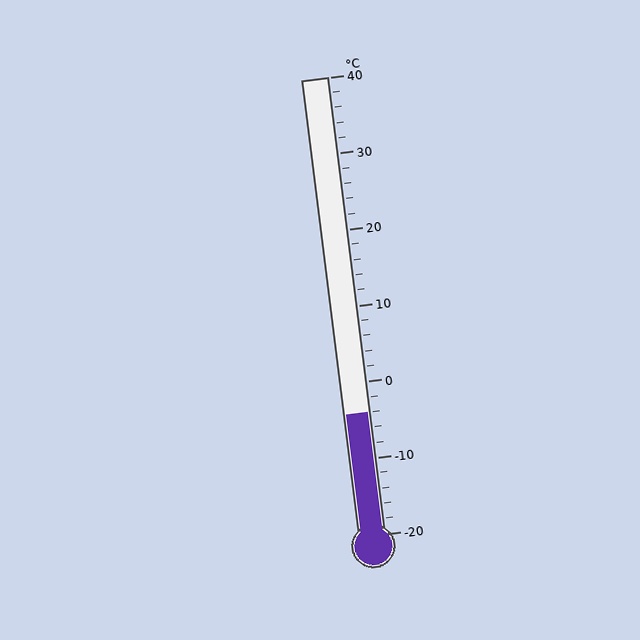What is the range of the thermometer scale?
The thermometer scale ranges from -20°C to 40°C.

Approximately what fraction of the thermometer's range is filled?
The thermometer is filled to approximately 25% of its range.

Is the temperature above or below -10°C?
The temperature is above -10°C.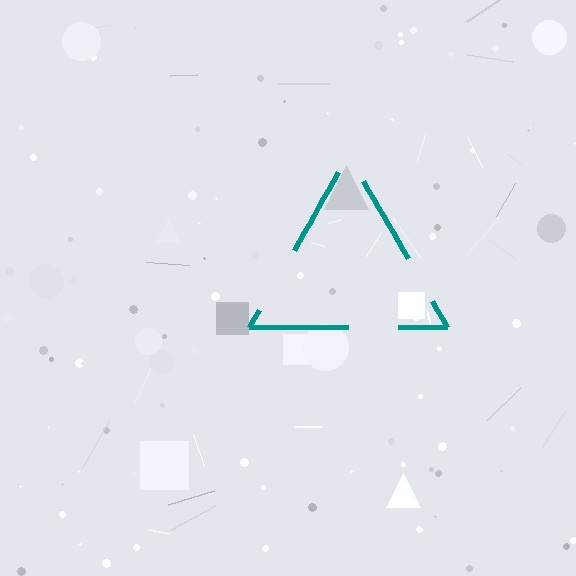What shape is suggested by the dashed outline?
The dashed outline suggests a triangle.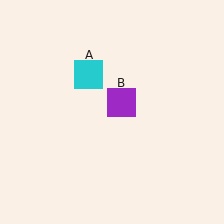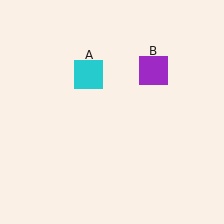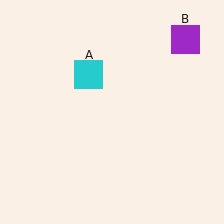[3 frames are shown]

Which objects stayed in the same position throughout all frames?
Cyan square (object A) remained stationary.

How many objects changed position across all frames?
1 object changed position: purple square (object B).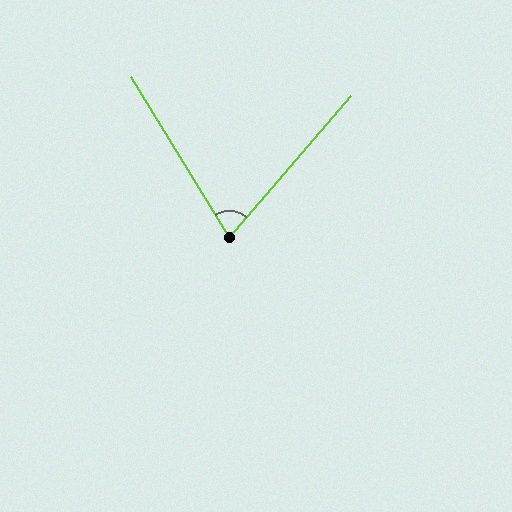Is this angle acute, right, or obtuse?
It is acute.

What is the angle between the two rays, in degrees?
Approximately 72 degrees.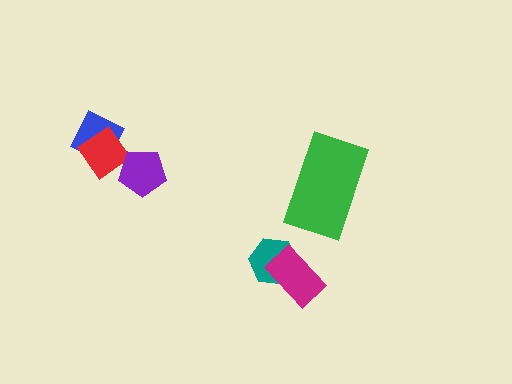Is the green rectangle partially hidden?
No, no other shape covers it.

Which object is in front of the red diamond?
The purple pentagon is in front of the red diamond.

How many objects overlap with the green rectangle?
0 objects overlap with the green rectangle.